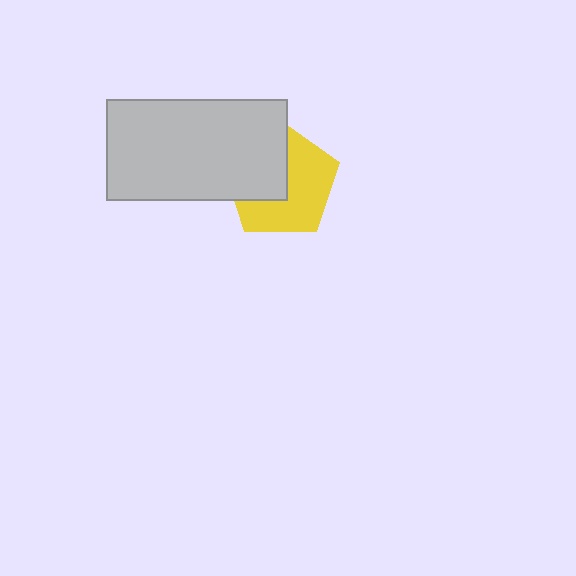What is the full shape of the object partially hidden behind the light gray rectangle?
The partially hidden object is a yellow pentagon.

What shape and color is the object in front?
The object in front is a light gray rectangle.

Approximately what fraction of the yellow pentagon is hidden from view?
Roughly 42% of the yellow pentagon is hidden behind the light gray rectangle.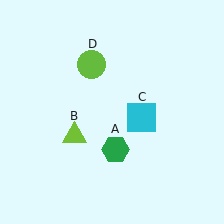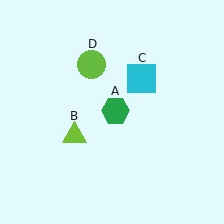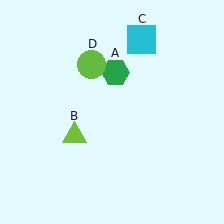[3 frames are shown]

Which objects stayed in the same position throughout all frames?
Lime triangle (object B) and lime circle (object D) remained stationary.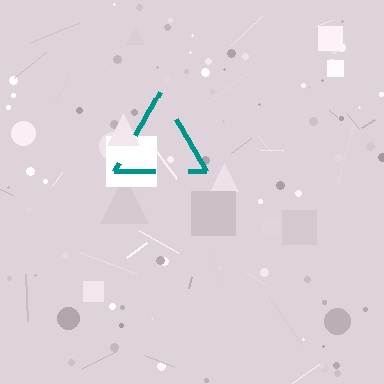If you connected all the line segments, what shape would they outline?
They would outline a triangle.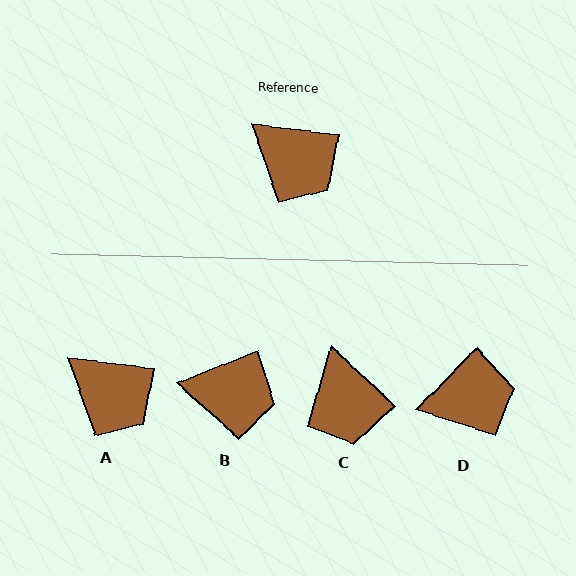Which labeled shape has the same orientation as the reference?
A.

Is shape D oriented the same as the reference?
No, it is off by about 53 degrees.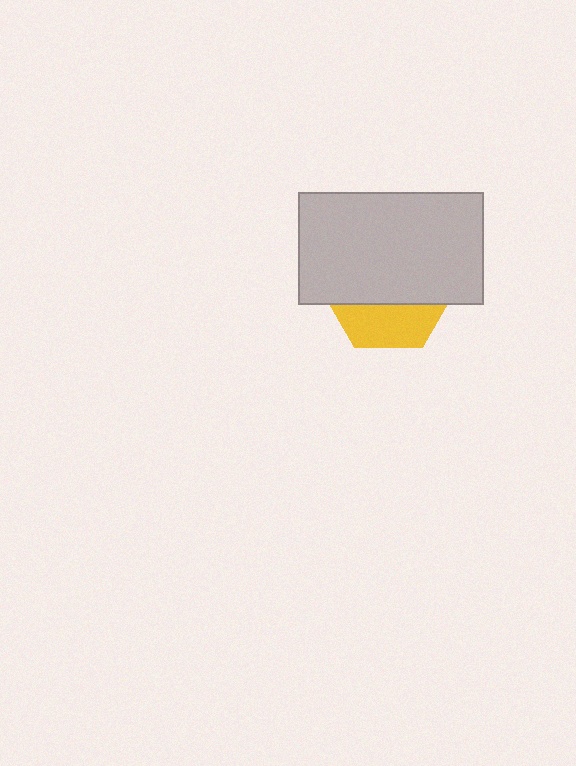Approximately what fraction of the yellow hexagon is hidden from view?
Roughly 68% of the yellow hexagon is hidden behind the light gray rectangle.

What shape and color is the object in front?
The object in front is a light gray rectangle.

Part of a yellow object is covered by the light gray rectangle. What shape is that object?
It is a hexagon.